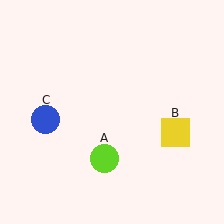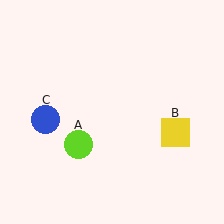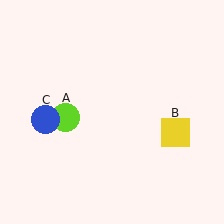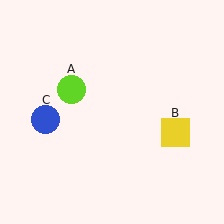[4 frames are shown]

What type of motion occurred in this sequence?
The lime circle (object A) rotated clockwise around the center of the scene.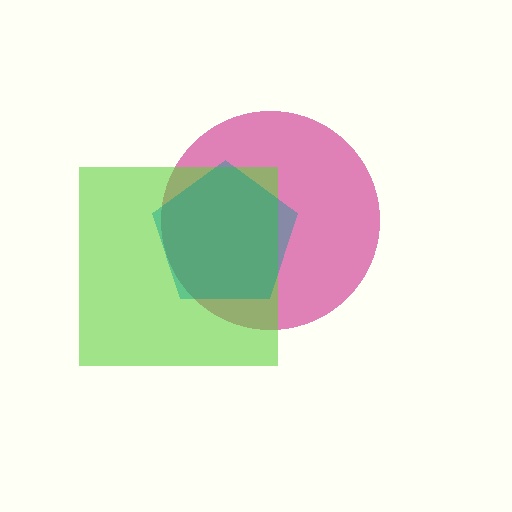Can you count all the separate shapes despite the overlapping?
Yes, there are 3 separate shapes.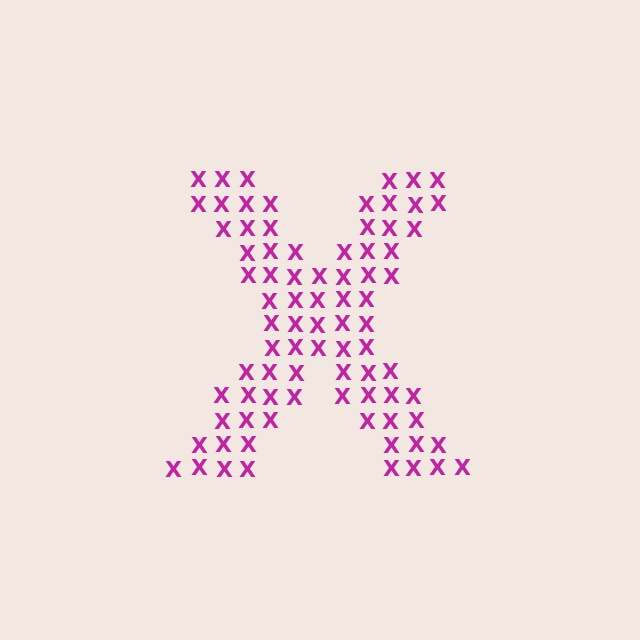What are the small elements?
The small elements are letter X's.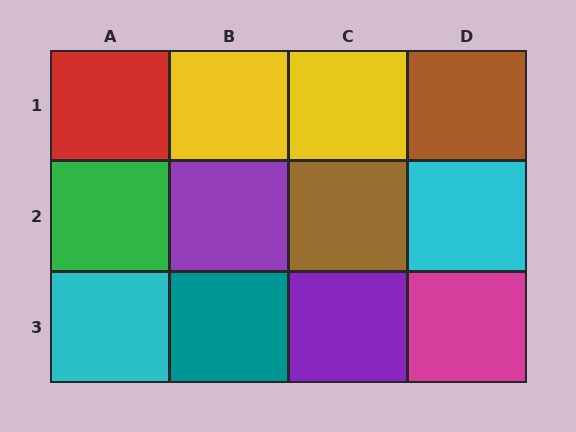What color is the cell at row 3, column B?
Teal.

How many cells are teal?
1 cell is teal.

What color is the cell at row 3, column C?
Purple.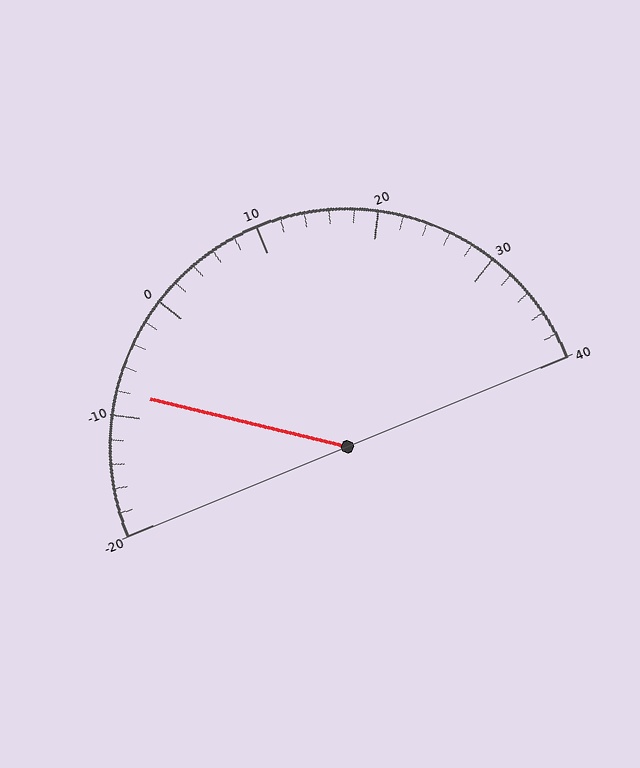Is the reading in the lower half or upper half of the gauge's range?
The reading is in the lower half of the range (-20 to 40).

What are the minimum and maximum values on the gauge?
The gauge ranges from -20 to 40.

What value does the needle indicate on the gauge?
The needle indicates approximately -8.